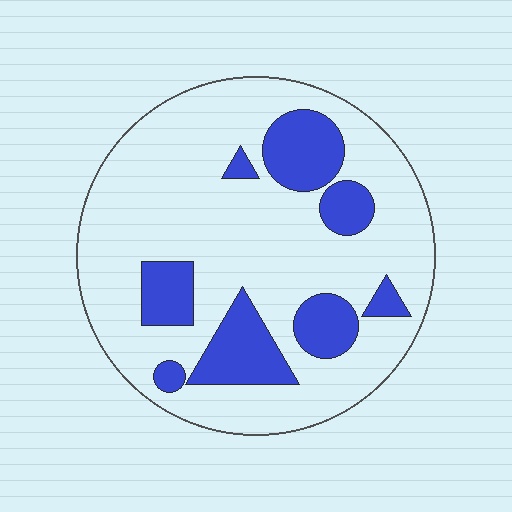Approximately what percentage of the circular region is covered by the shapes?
Approximately 25%.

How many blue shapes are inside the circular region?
8.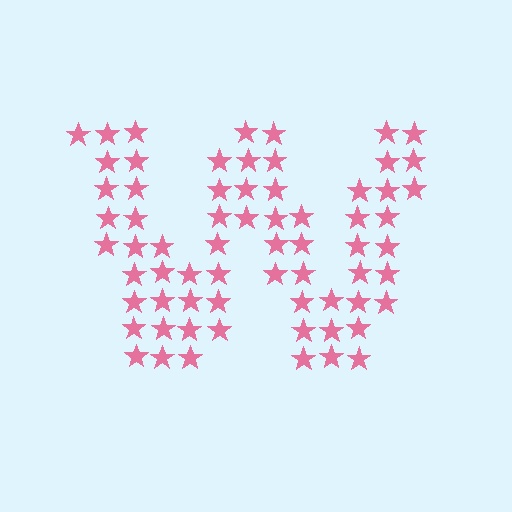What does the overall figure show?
The overall figure shows the letter W.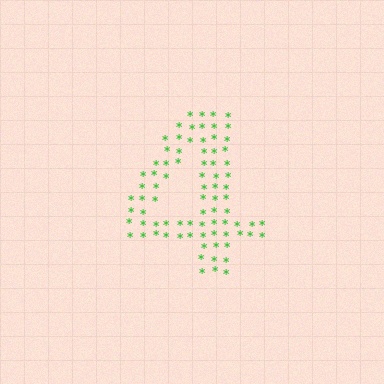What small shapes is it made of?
It is made of small asterisks.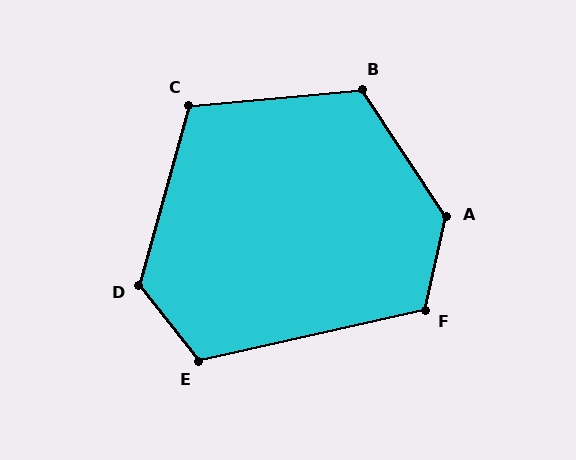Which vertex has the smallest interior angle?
C, at approximately 111 degrees.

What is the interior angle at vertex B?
Approximately 118 degrees (obtuse).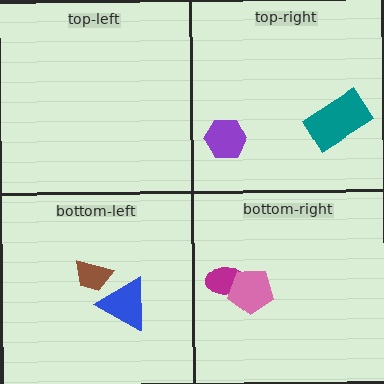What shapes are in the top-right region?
The purple hexagon, the teal rectangle.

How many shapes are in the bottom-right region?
2.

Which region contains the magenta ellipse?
The bottom-right region.